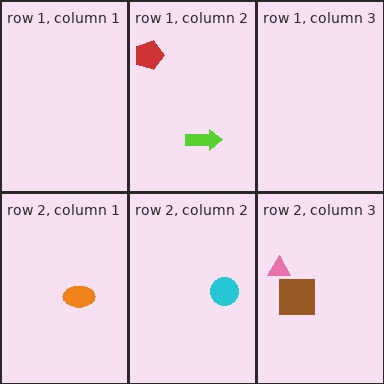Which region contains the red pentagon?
The row 1, column 2 region.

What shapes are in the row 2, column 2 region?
The cyan circle.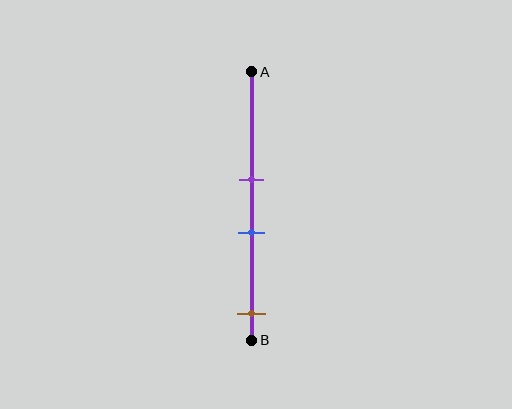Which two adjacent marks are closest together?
The purple and blue marks are the closest adjacent pair.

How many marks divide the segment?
There are 3 marks dividing the segment.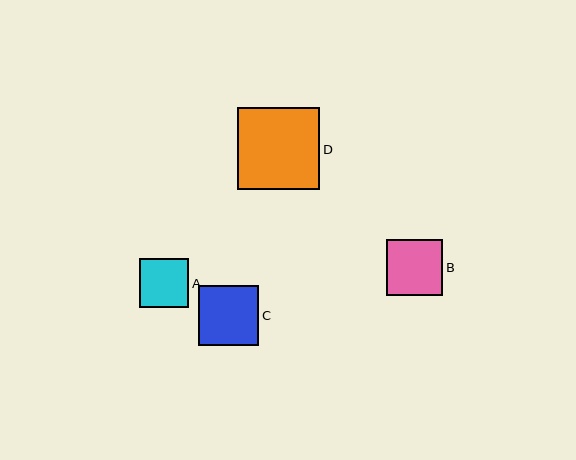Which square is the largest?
Square D is the largest with a size of approximately 82 pixels.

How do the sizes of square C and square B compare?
Square C and square B are approximately the same size.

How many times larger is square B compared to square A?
Square B is approximately 1.2 times the size of square A.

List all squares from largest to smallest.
From largest to smallest: D, C, B, A.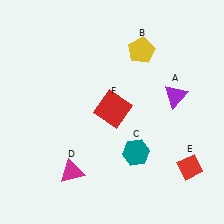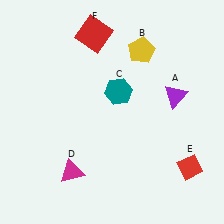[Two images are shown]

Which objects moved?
The objects that moved are: the teal hexagon (C), the red square (F).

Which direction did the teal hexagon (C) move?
The teal hexagon (C) moved up.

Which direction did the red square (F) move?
The red square (F) moved up.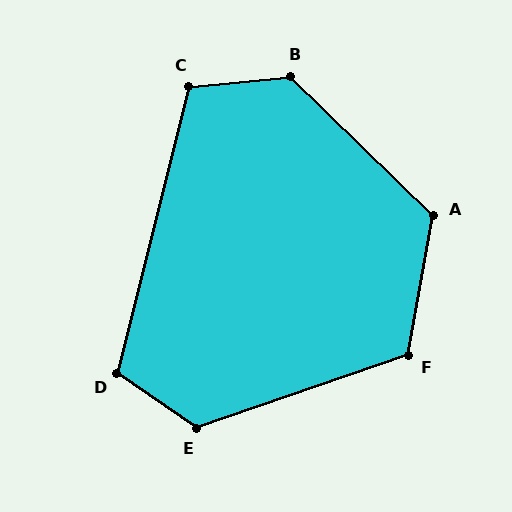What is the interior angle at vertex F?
Approximately 119 degrees (obtuse).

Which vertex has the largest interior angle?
B, at approximately 131 degrees.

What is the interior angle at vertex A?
Approximately 124 degrees (obtuse).